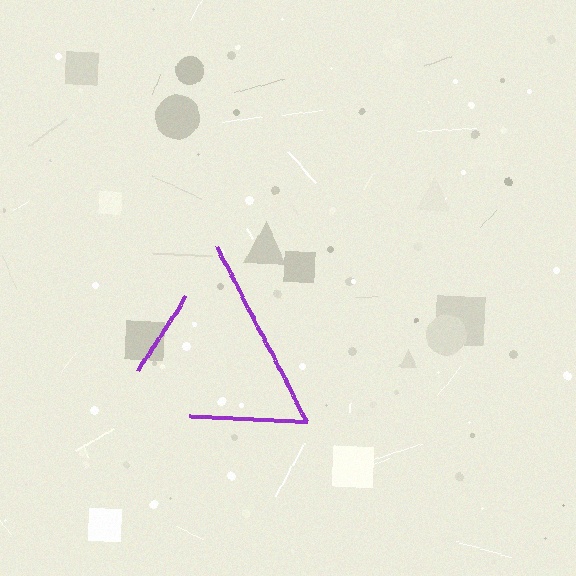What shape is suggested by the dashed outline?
The dashed outline suggests a triangle.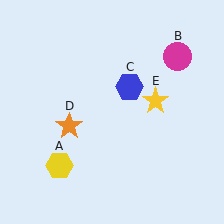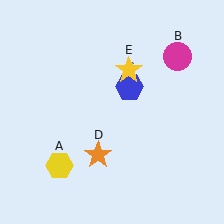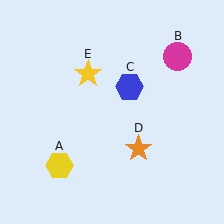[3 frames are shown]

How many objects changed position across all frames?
2 objects changed position: orange star (object D), yellow star (object E).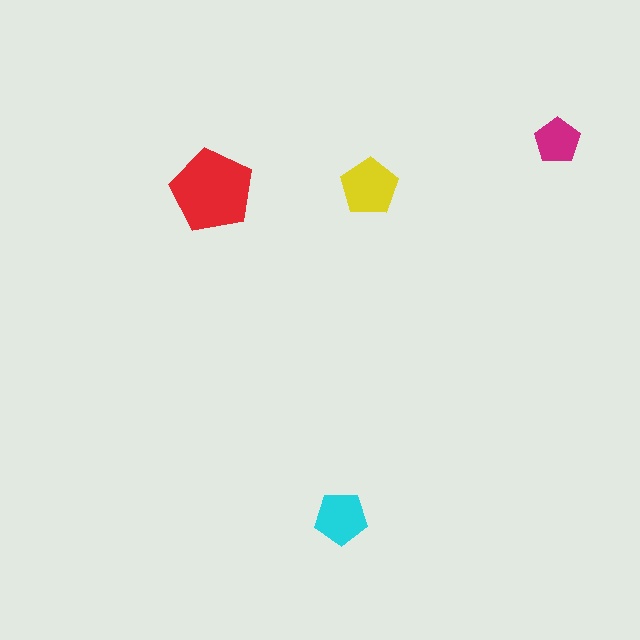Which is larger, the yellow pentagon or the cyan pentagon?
The yellow one.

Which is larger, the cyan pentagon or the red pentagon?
The red one.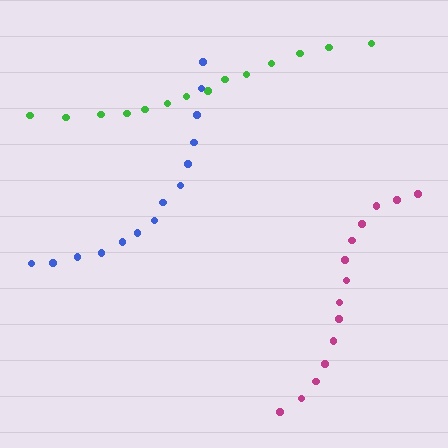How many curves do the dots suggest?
There are 3 distinct paths.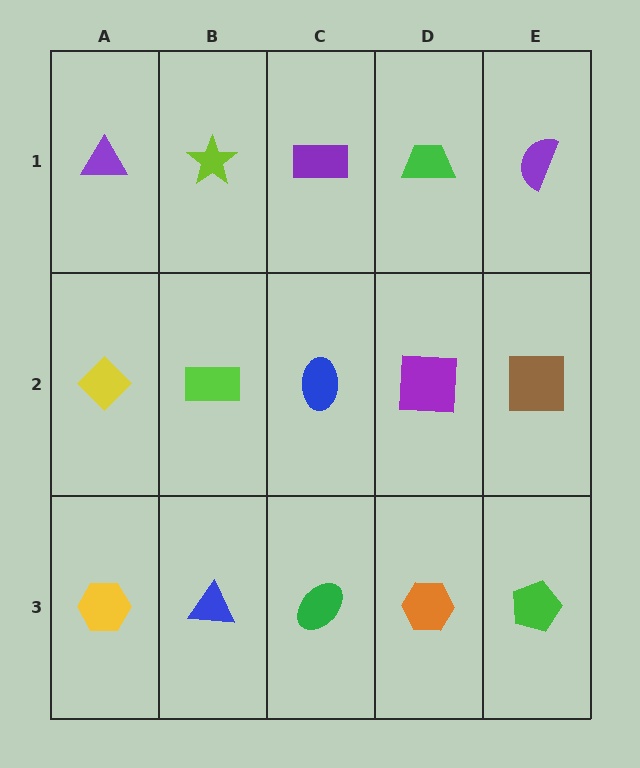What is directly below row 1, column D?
A purple square.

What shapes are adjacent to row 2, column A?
A purple triangle (row 1, column A), a yellow hexagon (row 3, column A), a lime rectangle (row 2, column B).